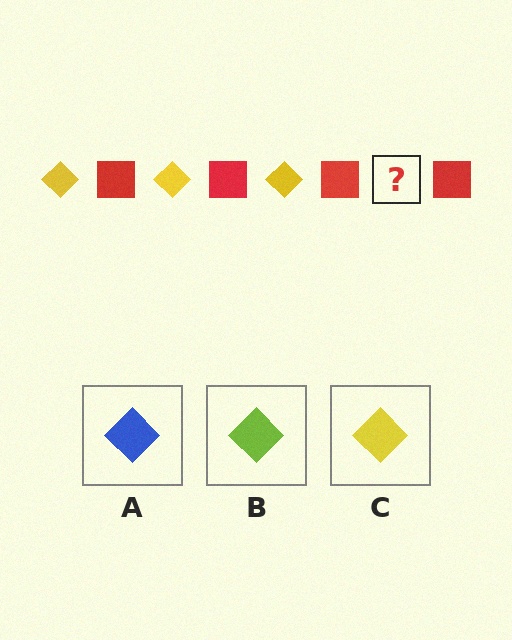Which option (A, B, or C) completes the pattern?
C.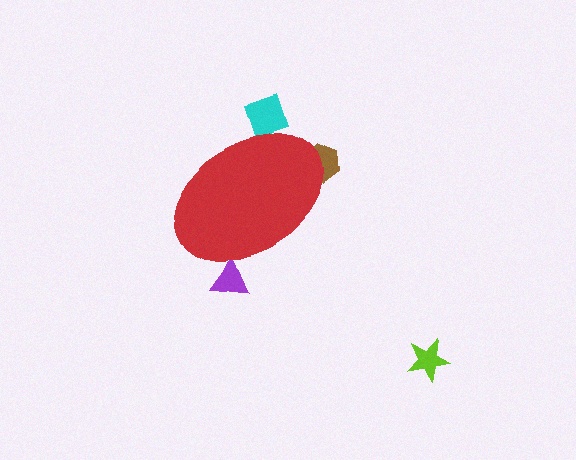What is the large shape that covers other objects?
A red ellipse.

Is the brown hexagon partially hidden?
Yes, the brown hexagon is partially hidden behind the red ellipse.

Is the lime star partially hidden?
No, the lime star is fully visible.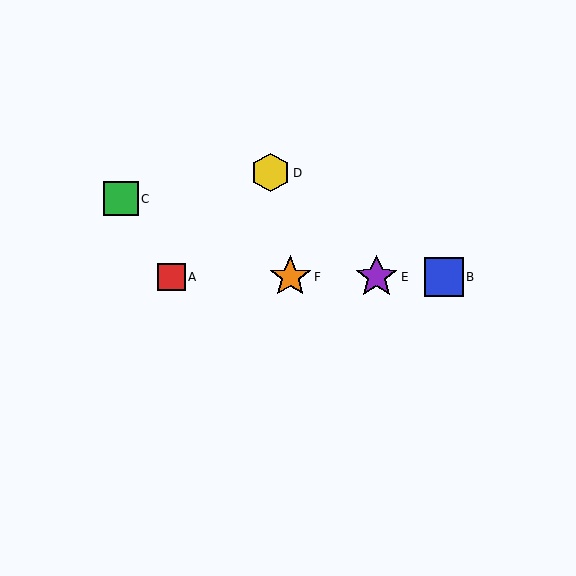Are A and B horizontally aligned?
Yes, both are at y≈277.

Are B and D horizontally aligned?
No, B is at y≈277 and D is at y≈173.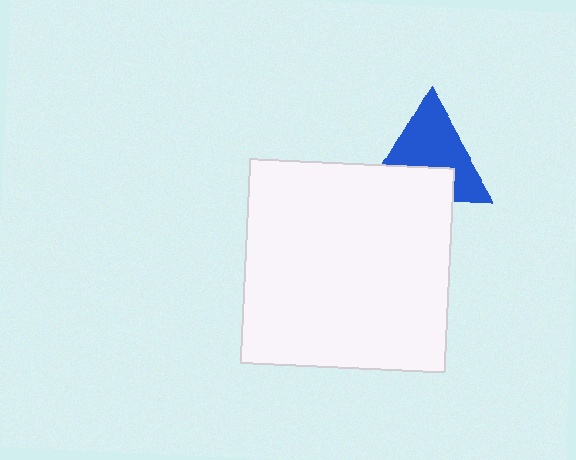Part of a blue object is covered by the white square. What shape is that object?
It is a triangle.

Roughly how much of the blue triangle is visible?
About half of it is visible (roughly 63%).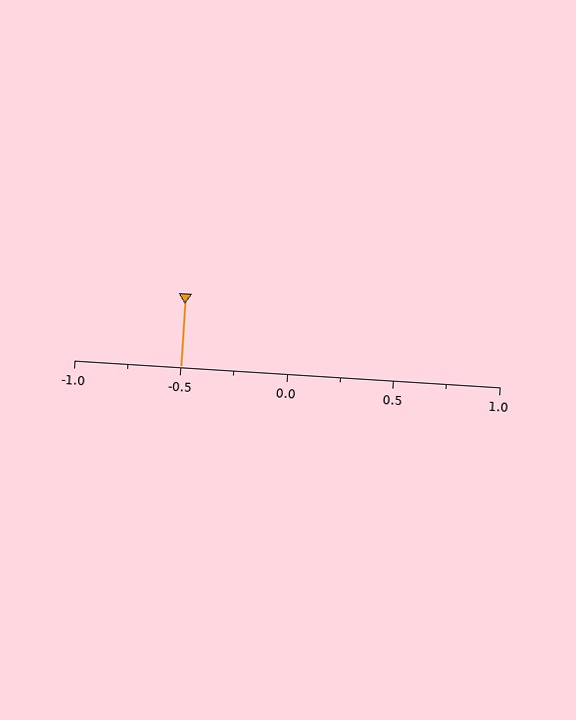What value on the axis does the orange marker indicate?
The marker indicates approximately -0.5.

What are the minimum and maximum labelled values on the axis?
The axis runs from -1.0 to 1.0.